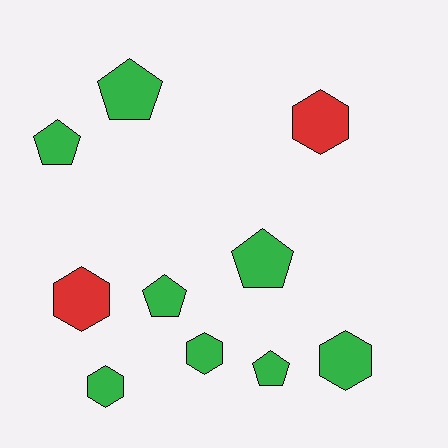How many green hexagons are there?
There are 3 green hexagons.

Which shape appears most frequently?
Pentagon, with 5 objects.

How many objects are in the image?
There are 10 objects.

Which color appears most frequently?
Green, with 8 objects.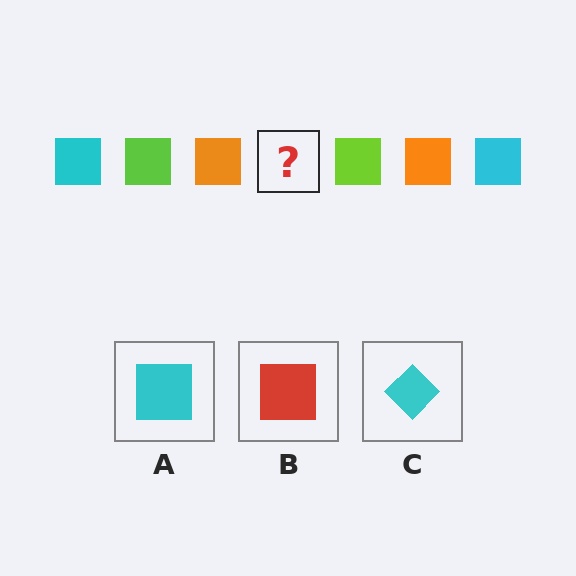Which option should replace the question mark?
Option A.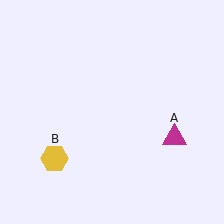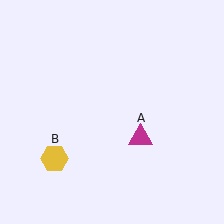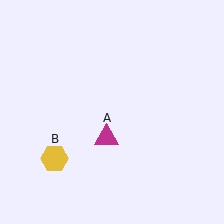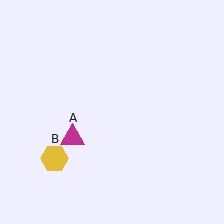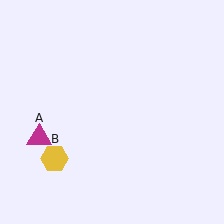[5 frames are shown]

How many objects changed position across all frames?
1 object changed position: magenta triangle (object A).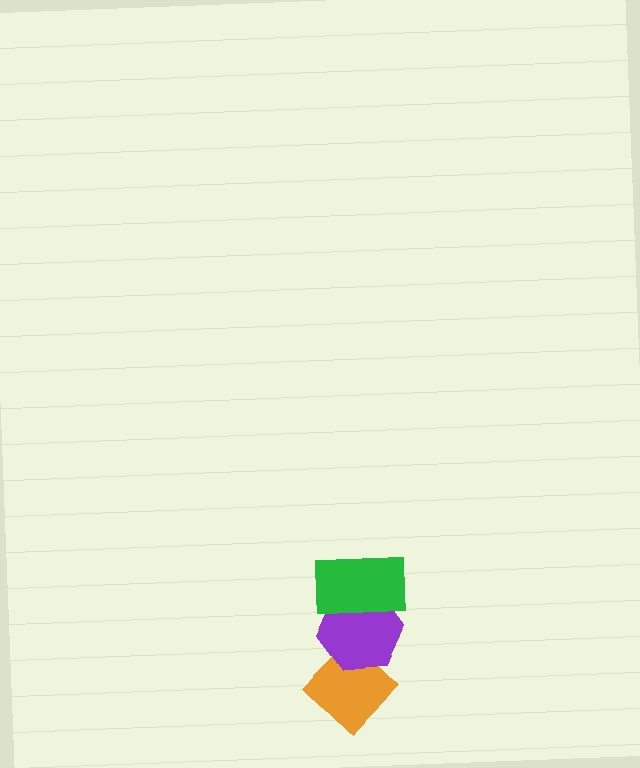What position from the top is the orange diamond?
The orange diamond is 3rd from the top.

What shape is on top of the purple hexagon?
The green rectangle is on top of the purple hexagon.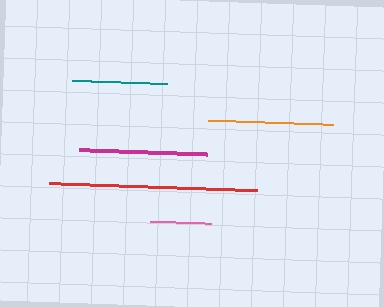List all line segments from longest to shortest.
From longest to shortest: red, magenta, orange, teal, pink.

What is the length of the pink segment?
The pink segment is approximately 61 pixels long.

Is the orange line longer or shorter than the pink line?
The orange line is longer than the pink line.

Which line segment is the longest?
The red line is the longest at approximately 209 pixels.